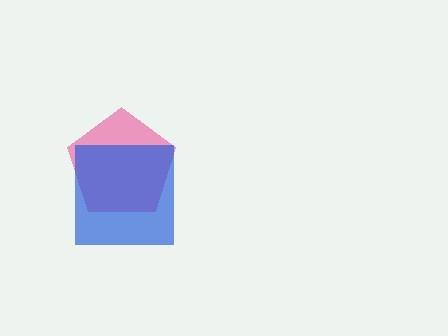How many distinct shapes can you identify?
There are 2 distinct shapes: a pink pentagon, a blue square.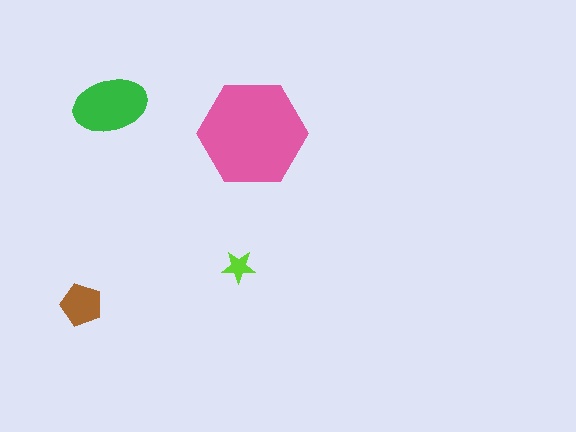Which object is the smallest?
The lime star.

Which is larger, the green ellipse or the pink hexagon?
The pink hexagon.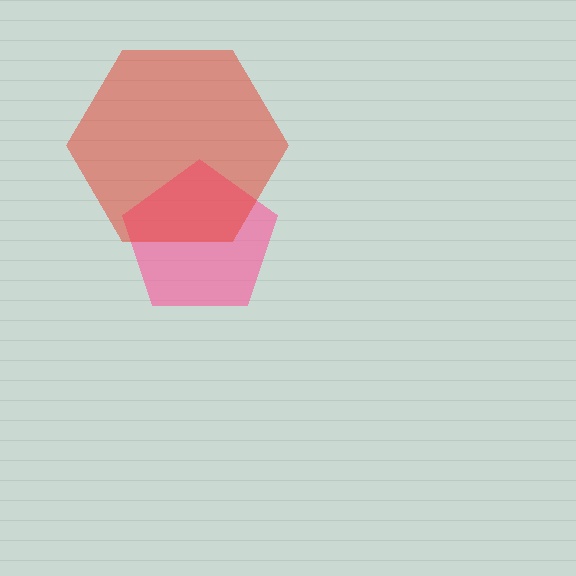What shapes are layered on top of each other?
The layered shapes are: a pink pentagon, a red hexagon.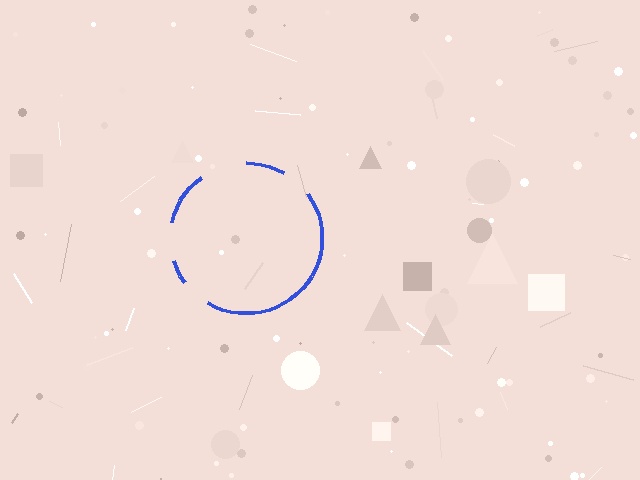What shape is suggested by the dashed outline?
The dashed outline suggests a circle.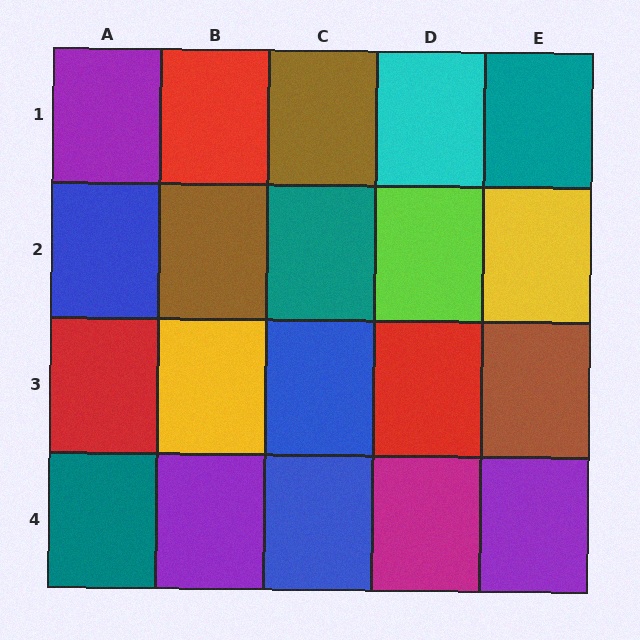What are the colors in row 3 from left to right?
Red, yellow, blue, red, brown.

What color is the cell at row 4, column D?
Magenta.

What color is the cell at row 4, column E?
Purple.